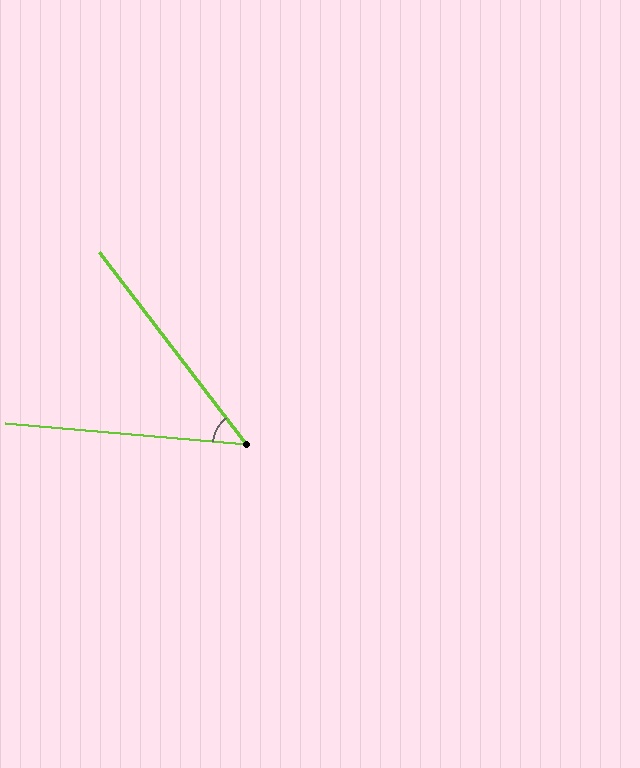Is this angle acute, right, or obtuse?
It is acute.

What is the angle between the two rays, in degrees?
Approximately 47 degrees.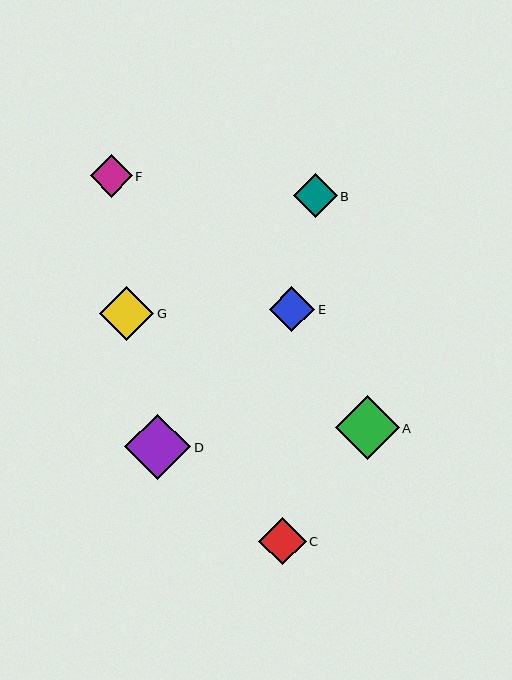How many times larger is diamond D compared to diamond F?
Diamond D is approximately 1.6 times the size of diamond F.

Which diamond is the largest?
Diamond D is the largest with a size of approximately 66 pixels.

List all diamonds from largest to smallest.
From largest to smallest: D, A, G, C, E, B, F.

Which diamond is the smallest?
Diamond F is the smallest with a size of approximately 42 pixels.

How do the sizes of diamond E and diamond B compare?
Diamond E and diamond B are approximately the same size.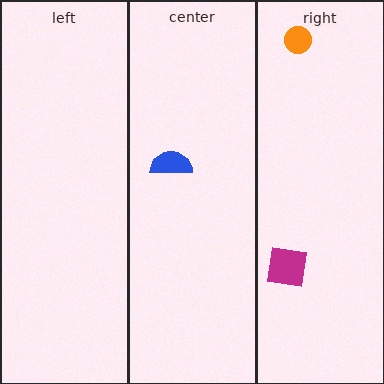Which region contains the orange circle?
The right region.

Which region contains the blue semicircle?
The center region.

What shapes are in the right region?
The magenta square, the orange circle.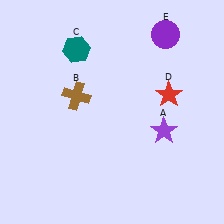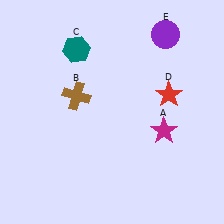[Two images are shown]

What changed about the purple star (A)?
In Image 1, A is purple. In Image 2, it changed to magenta.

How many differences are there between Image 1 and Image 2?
There is 1 difference between the two images.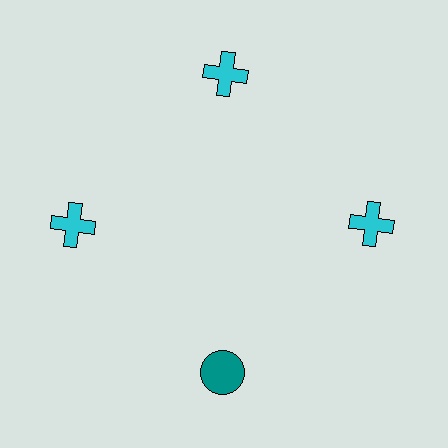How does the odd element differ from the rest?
It differs in both color (teal instead of cyan) and shape (circle instead of cross).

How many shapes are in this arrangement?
There are 4 shapes arranged in a ring pattern.